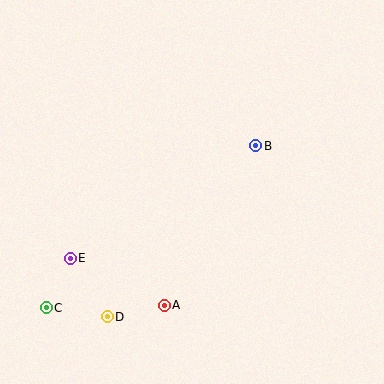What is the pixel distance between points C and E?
The distance between C and E is 55 pixels.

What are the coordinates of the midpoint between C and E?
The midpoint between C and E is at (58, 283).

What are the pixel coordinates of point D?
Point D is at (107, 317).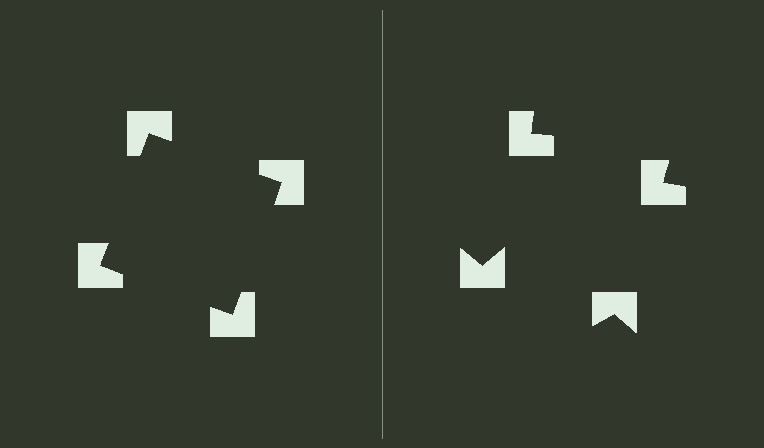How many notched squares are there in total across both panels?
8 — 4 on each side.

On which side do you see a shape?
An illusory square appears on the left side. On the right side the wedge cuts are rotated, so no coherent shape forms.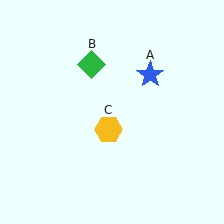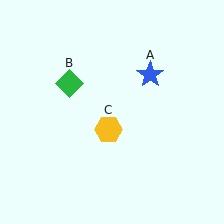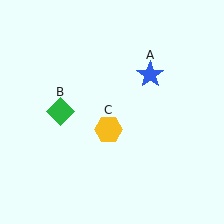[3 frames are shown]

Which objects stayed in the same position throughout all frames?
Blue star (object A) and yellow hexagon (object C) remained stationary.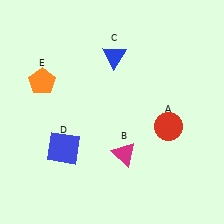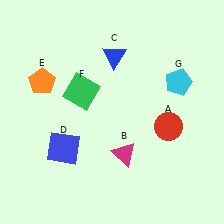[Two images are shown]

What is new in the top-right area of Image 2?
A cyan pentagon (G) was added in the top-right area of Image 2.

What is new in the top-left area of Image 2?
A green square (F) was added in the top-left area of Image 2.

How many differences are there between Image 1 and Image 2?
There are 2 differences between the two images.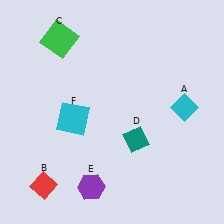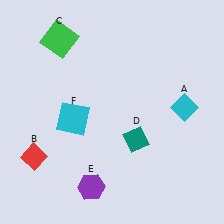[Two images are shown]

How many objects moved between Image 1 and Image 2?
1 object moved between the two images.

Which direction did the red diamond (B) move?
The red diamond (B) moved up.